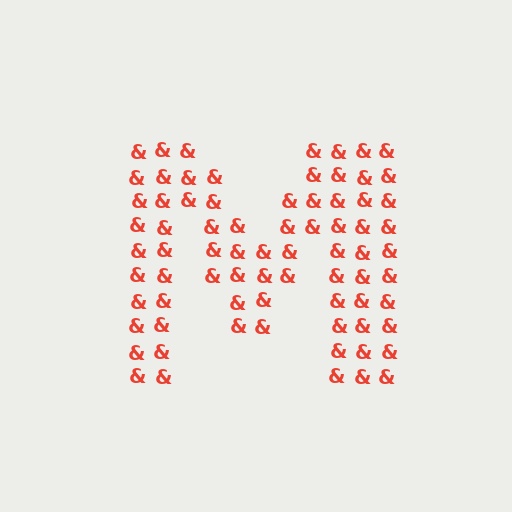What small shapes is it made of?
It is made of small ampersands.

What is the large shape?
The large shape is the letter M.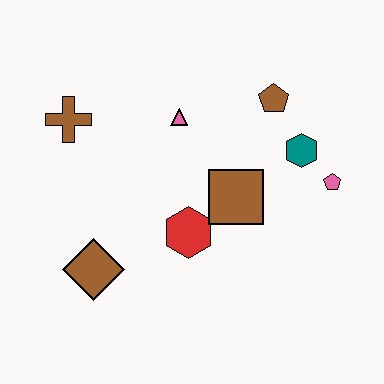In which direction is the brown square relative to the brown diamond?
The brown square is to the right of the brown diamond.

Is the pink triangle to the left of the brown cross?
No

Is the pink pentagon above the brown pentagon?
No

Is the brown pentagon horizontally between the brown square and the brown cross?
No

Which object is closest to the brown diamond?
The red hexagon is closest to the brown diamond.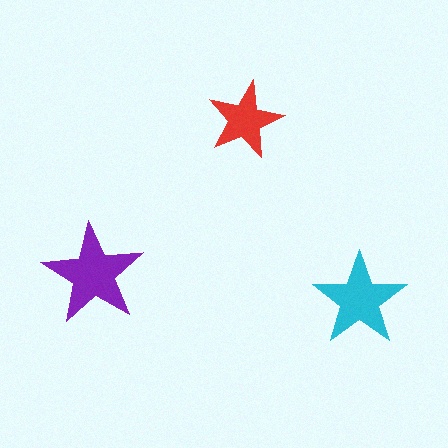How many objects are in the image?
There are 3 objects in the image.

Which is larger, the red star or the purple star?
The purple one.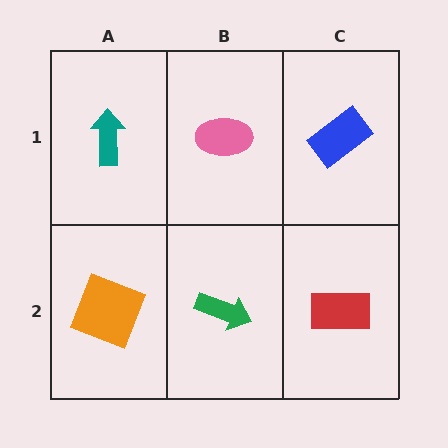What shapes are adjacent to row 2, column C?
A blue rectangle (row 1, column C), a green arrow (row 2, column B).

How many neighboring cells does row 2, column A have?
2.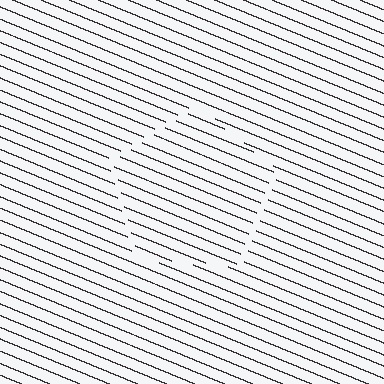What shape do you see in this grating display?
An illusory pentagon. The interior of the shape contains the same grating, shifted by half a period — the contour is defined by the phase discontinuity where line-ends from the inner and outer gratings abut.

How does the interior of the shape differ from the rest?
The interior of the shape contains the same grating, shifted by half a period — the contour is defined by the phase discontinuity where line-ends from the inner and outer gratings abut.